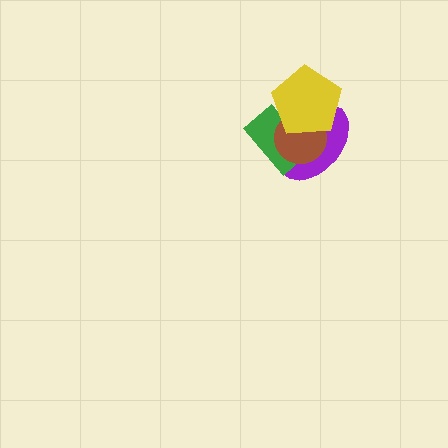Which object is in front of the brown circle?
The yellow pentagon is in front of the brown circle.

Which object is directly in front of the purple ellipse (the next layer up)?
The green rectangle is directly in front of the purple ellipse.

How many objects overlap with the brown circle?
3 objects overlap with the brown circle.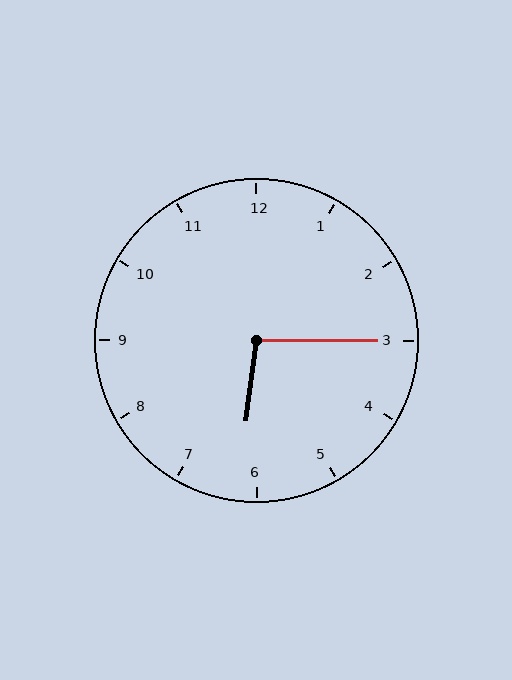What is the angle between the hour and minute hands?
Approximately 98 degrees.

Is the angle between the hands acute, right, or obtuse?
It is obtuse.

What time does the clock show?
6:15.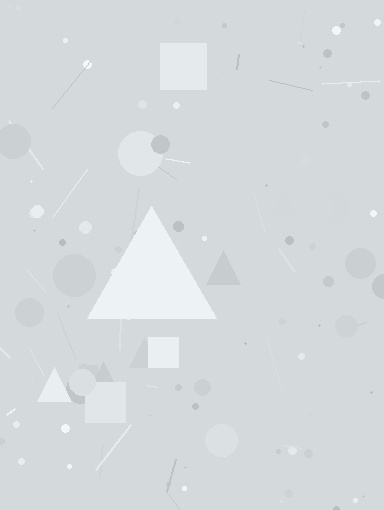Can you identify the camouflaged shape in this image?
The camouflaged shape is a triangle.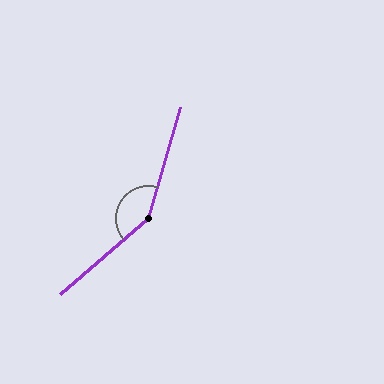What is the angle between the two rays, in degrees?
Approximately 147 degrees.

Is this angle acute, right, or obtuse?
It is obtuse.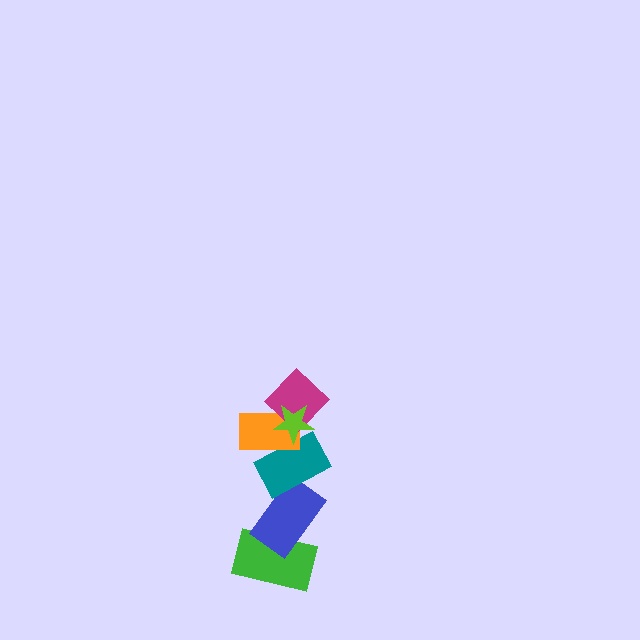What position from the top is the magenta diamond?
The magenta diamond is 2nd from the top.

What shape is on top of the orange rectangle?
The magenta diamond is on top of the orange rectangle.